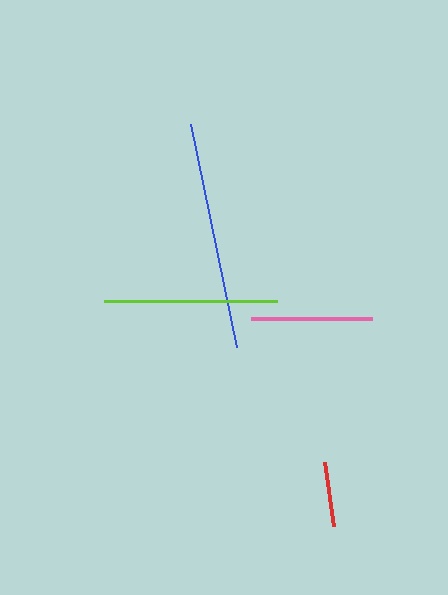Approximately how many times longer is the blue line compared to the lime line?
The blue line is approximately 1.3 times the length of the lime line.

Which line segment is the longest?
The blue line is the longest at approximately 228 pixels.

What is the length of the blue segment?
The blue segment is approximately 228 pixels long.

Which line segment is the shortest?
The red line is the shortest at approximately 64 pixels.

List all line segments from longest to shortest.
From longest to shortest: blue, lime, pink, red.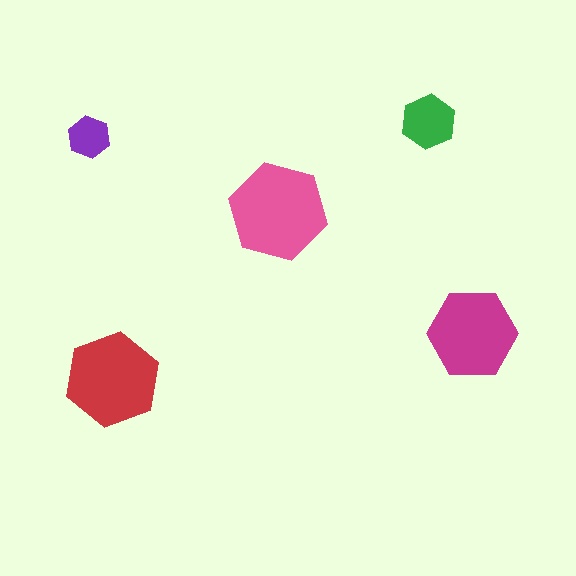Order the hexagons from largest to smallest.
the pink one, the red one, the magenta one, the green one, the purple one.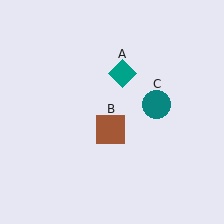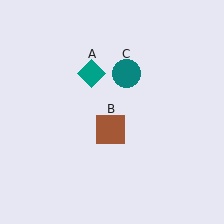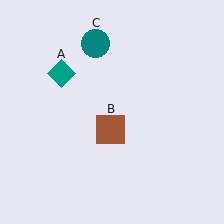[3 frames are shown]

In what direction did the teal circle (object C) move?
The teal circle (object C) moved up and to the left.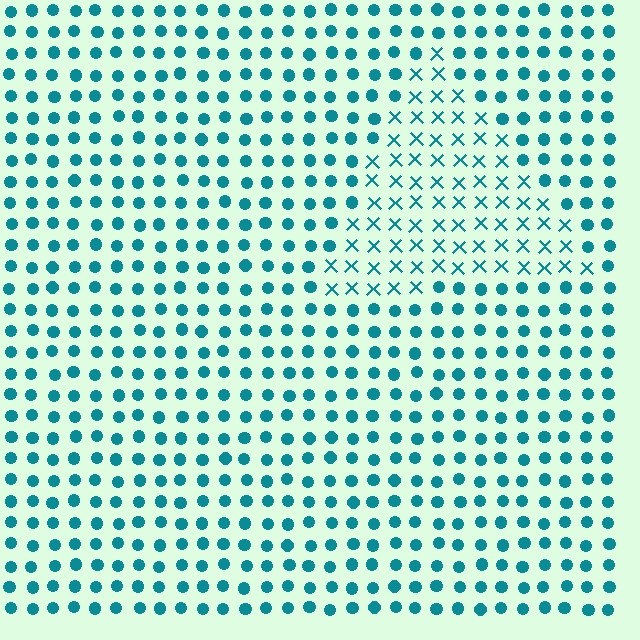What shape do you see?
I see a triangle.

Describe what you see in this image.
The image is filled with small teal elements arranged in a uniform grid. A triangle-shaped region contains X marks, while the surrounding area contains circles. The boundary is defined purely by the change in element shape.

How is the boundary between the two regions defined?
The boundary is defined by a change in element shape: X marks inside vs. circles outside. All elements share the same color and spacing.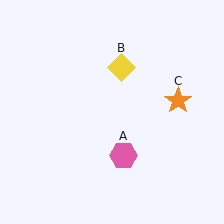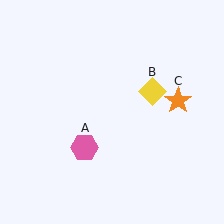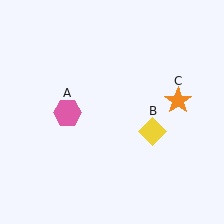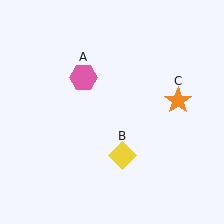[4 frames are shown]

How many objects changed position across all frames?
2 objects changed position: pink hexagon (object A), yellow diamond (object B).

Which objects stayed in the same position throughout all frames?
Orange star (object C) remained stationary.